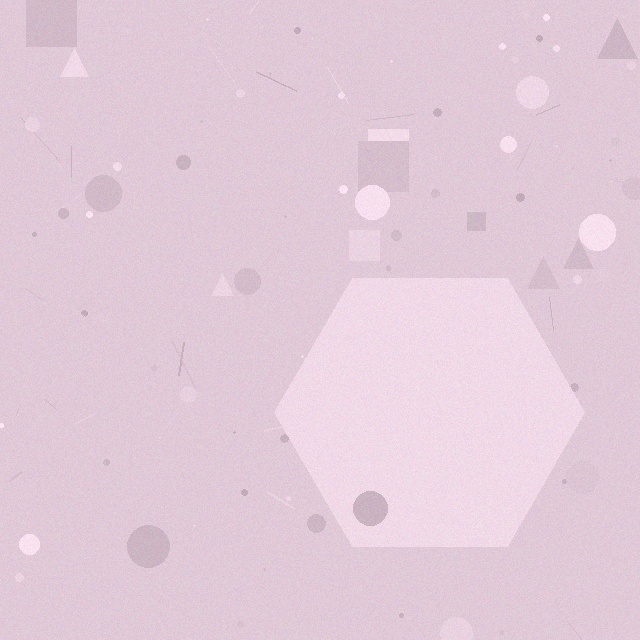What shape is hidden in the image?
A hexagon is hidden in the image.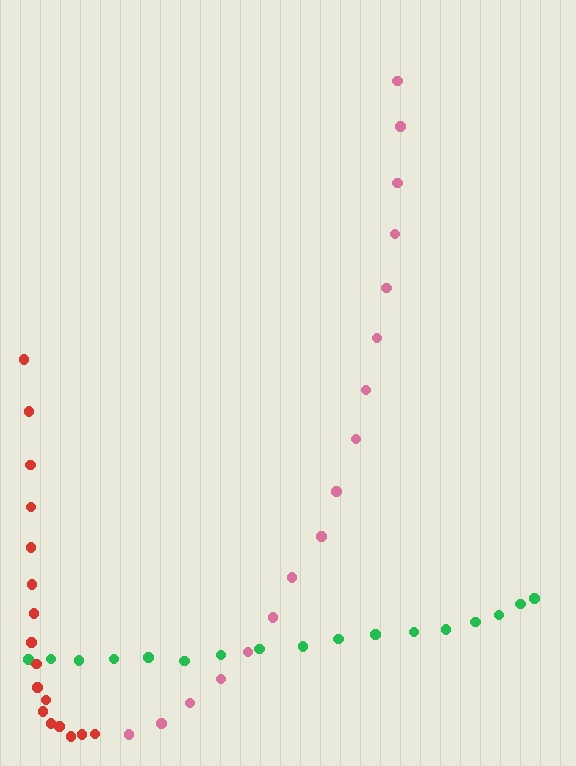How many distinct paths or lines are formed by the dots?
There are 3 distinct paths.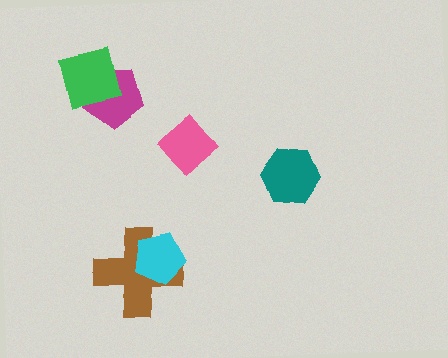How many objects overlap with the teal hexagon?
0 objects overlap with the teal hexagon.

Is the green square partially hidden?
No, no other shape covers it.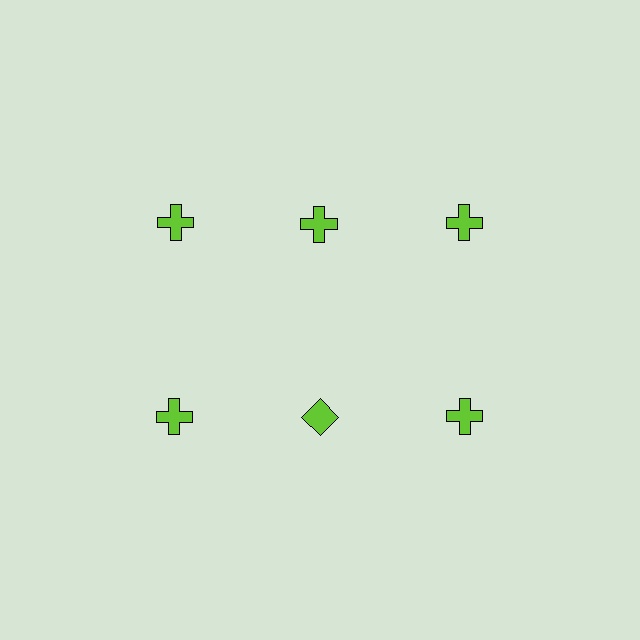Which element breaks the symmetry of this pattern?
The lime diamond in the second row, second from left column breaks the symmetry. All other shapes are lime crosses.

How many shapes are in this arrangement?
There are 6 shapes arranged in a grid pattern.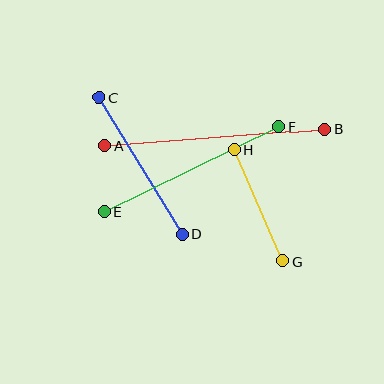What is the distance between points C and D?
The distance is approximately 160 pixels.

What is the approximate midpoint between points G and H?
The midpoint is at approximately (258, 206) pixels.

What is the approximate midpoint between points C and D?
The midpoint is at approximately (141, 166) pixels.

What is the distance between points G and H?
The distance is approximately 121 pixels.